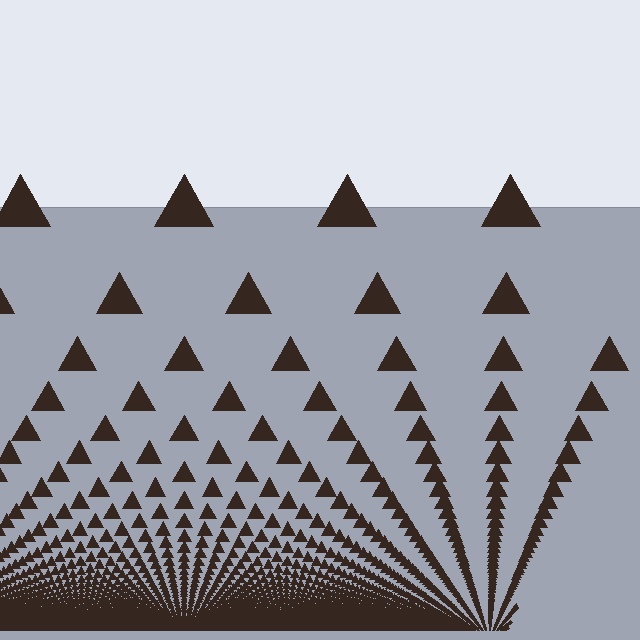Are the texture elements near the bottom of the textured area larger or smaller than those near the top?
Smaller. The gradient is inverted — elements near the bottom are smaller and denser.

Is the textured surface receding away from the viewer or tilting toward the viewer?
The surface appears to tilt toward the viewer. Texture elements get larger and sparser toward the top.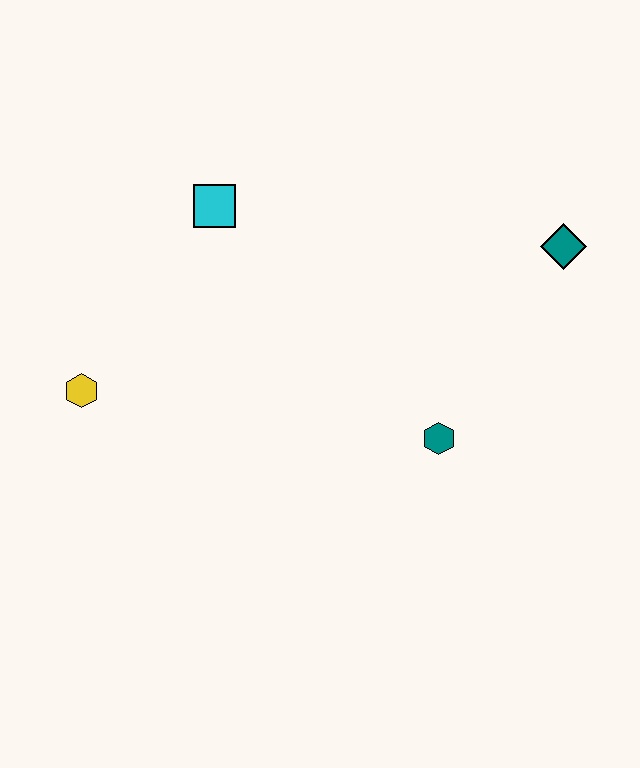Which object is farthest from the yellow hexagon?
The teal diamond is farthest from the yellow hexagon.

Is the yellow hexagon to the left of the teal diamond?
Yes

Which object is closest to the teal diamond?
The teal hexagon is closest to the teal diamond.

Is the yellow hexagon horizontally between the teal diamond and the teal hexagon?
No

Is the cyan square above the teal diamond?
Yes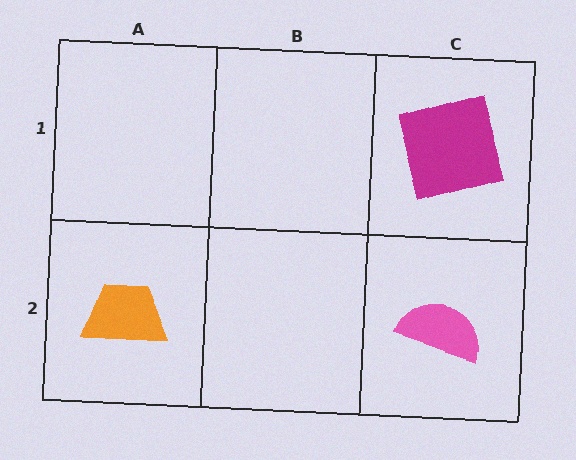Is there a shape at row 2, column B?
No, that cell is empty.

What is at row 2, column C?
A pink semicircle.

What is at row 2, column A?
An orange trapezoid.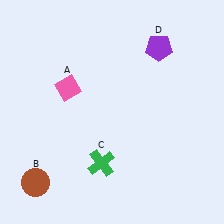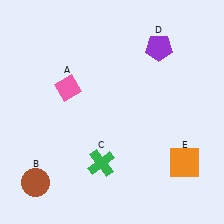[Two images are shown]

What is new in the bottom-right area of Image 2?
An orange square (E) was added in the bottom-right area of Image 2.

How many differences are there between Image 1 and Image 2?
There is 1 difference between the two images.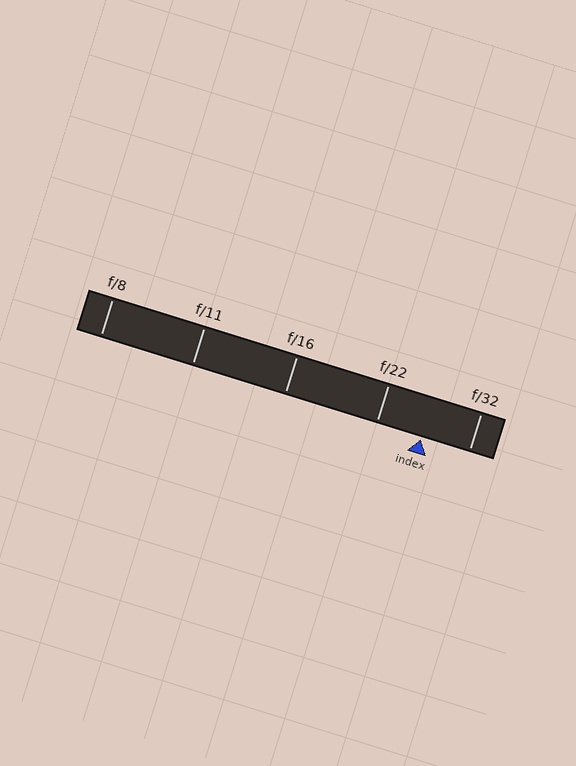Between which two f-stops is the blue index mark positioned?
The index mark is between f/22 and f/32.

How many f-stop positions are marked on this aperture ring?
There are 5 f-stop positions marked.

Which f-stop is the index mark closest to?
The index mark is closest to f/22.